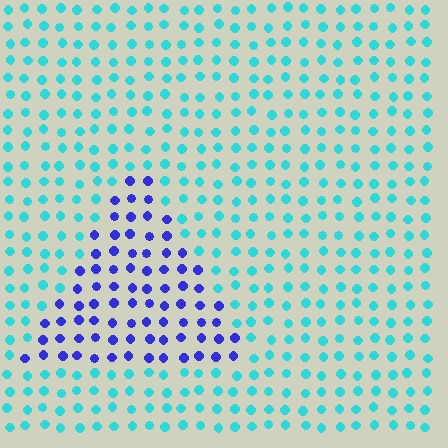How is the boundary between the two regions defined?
The boundary is defined purely by a slight shift in hue (about 61 degrees). Spacing, size, and orientation are identical on both sides.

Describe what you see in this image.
The image is filled with small cyan elements in a uniform arrangement. A triangle-shaped region is visible where the elements are tinted to a slightly different hue, forming a subtle color boundary.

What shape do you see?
I see a triangle.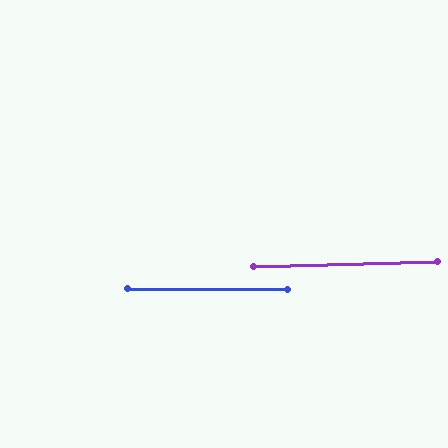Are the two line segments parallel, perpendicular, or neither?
Parallel — their directions differ by only 1.8°.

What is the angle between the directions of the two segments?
Approximately 2 degrees.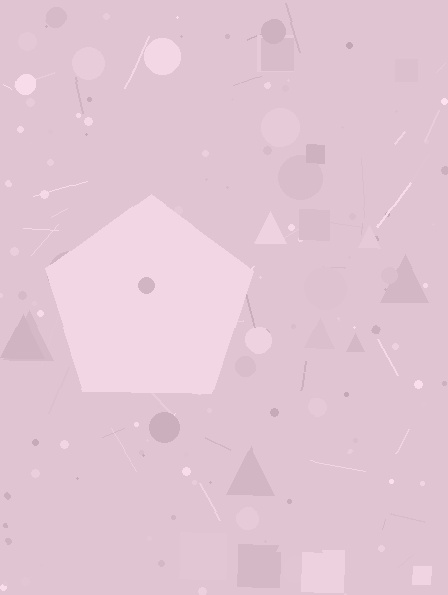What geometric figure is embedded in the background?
A pentagon is embedded in the background.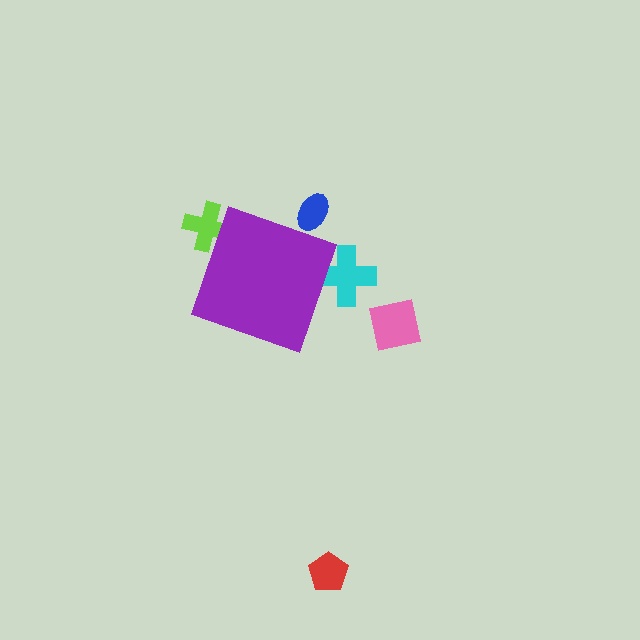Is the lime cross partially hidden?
Yes, the lime cross is partially hidden behind the purple diamond.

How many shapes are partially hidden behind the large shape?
3 shapes are partially hidden.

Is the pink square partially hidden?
No, the pink square is fully visible.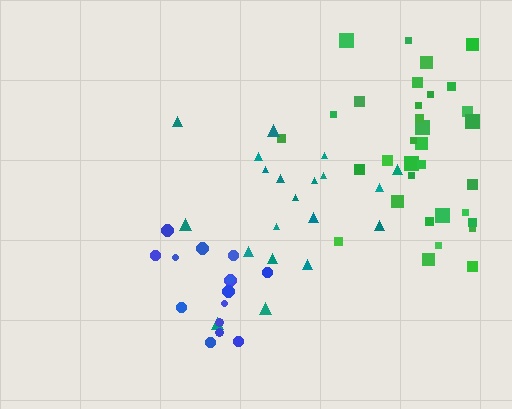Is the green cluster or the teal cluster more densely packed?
Green.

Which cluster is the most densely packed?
Blue.